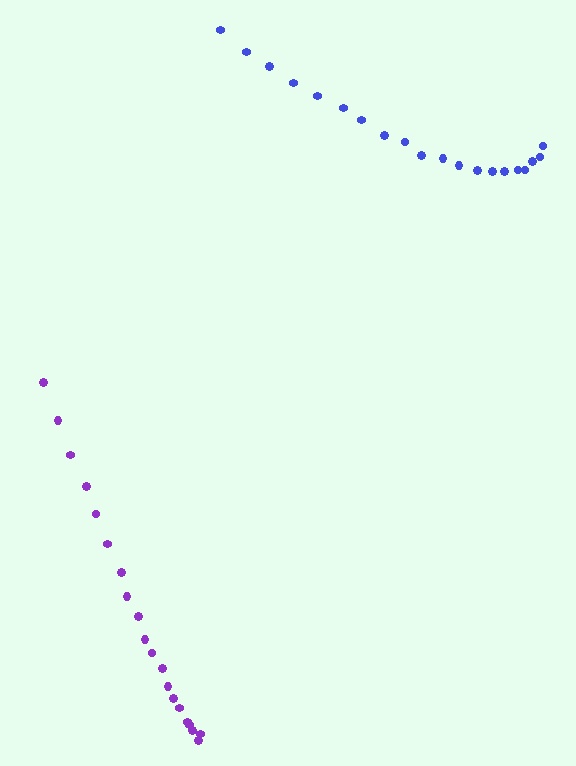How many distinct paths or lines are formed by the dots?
There are 2 distinct paths.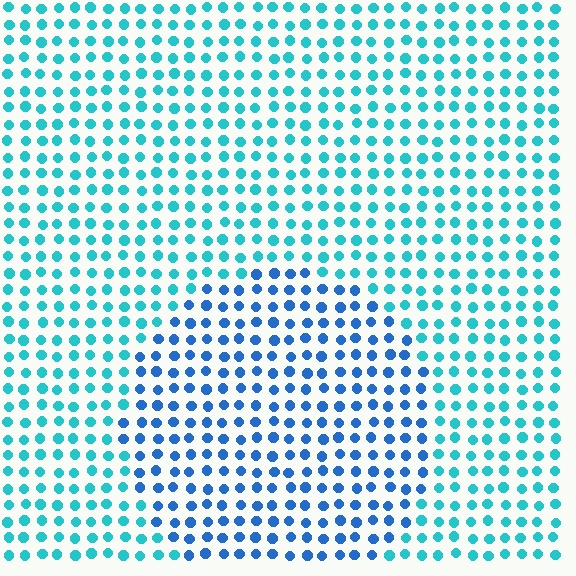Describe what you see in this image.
The image is filled with small cyan elements in a uniform arrangement. A circle-shaped region is visible where the elements are tinted to a slightly different hue, forming a subtle color boundary.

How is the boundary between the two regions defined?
The boundary is defined purely by a slight shift in hue (about 34 degrees). Spacing, size, and orientation are identical on both sides.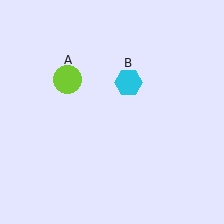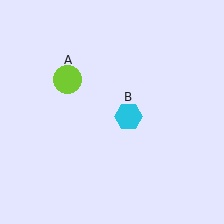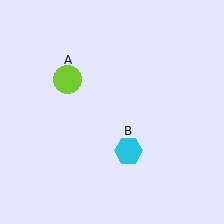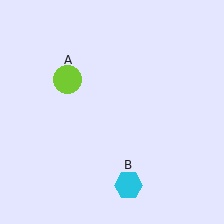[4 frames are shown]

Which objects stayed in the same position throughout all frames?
Lime circle (object A) remained stationary.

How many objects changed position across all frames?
1 object changed position: cyan hexagon (object B).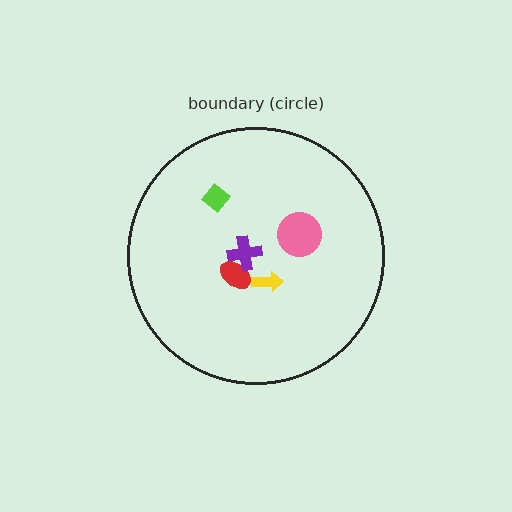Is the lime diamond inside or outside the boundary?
Inside.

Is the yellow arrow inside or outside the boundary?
Inside.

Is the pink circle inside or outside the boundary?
Inside.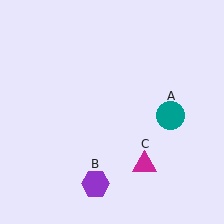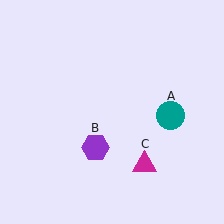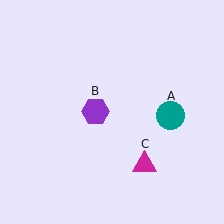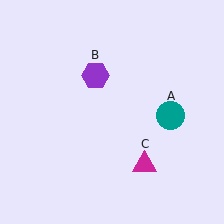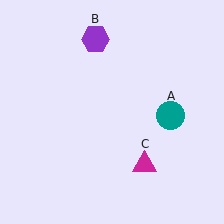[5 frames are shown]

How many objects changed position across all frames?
1 object changed position: purple hexagon (object B).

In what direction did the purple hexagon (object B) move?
The purple hexagon (object B) moved up.